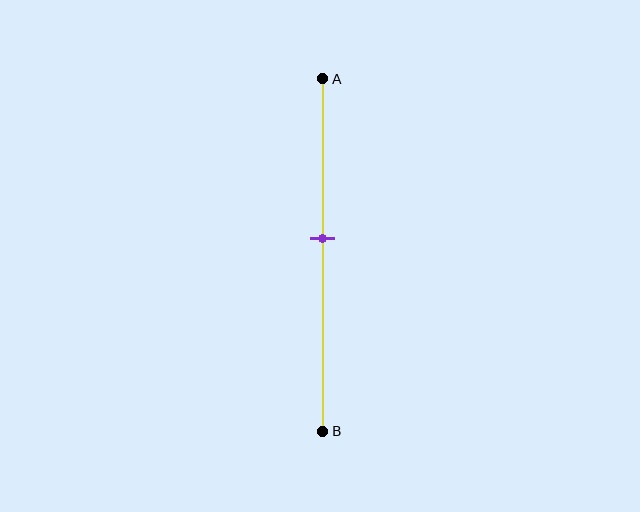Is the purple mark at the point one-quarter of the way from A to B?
No, the mark is at about 45% from A, not at the 25% one-quarter point.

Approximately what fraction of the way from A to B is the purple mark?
The purple mark is approximately 45% of the way from A to B.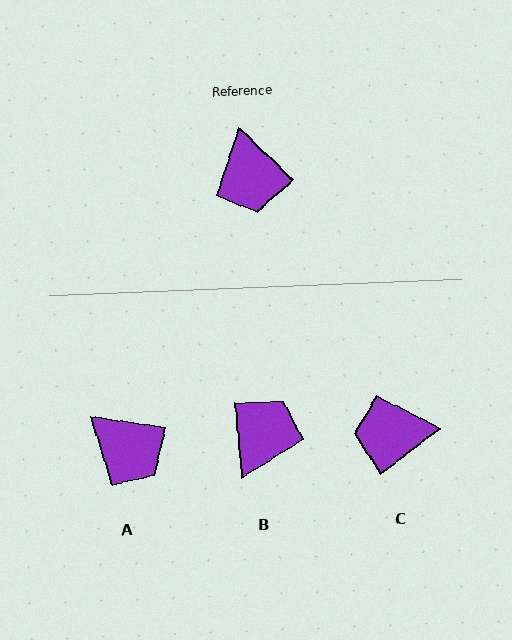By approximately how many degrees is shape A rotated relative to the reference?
Approximately 36 degrees counter-clockwise.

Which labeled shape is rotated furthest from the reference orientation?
B, about 140 degrees away.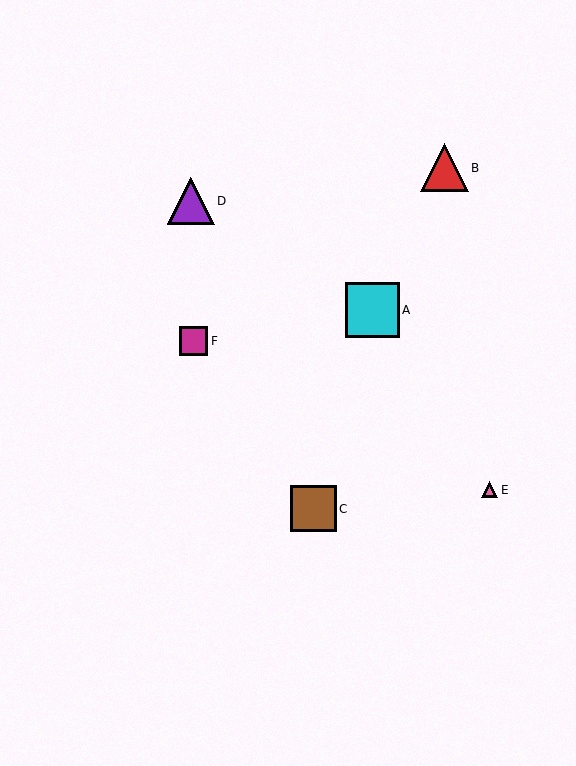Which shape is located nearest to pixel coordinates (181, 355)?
The magenta square (labeled F) at (194, 341) is nearest to that location.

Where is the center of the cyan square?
The center of the cyan square is at (372, 310).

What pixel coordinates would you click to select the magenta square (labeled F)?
Click at (194, 341) to select the magenta square F.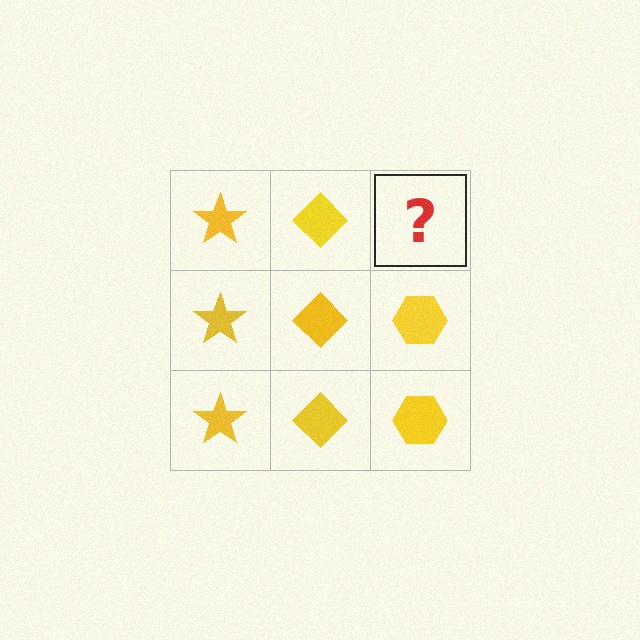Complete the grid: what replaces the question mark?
The question mark should be replaced with a yellow hexagon.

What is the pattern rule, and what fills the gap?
The rule is that each column has a consistent shape. The gap should be filled with a yellow hexagon.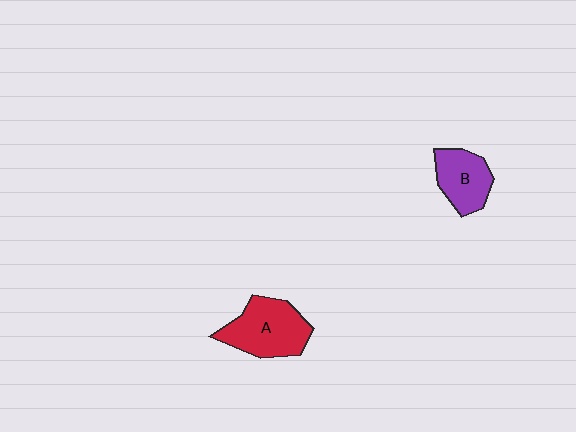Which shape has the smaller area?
Shape B (purple).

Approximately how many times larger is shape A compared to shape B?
Approximately 1.4 times.